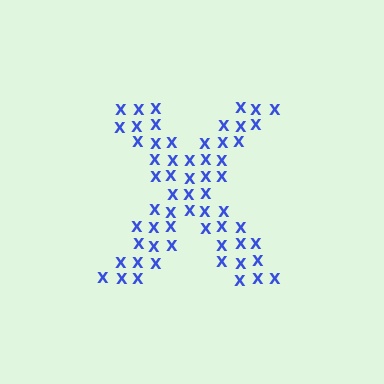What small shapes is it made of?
It is made of small letter X's.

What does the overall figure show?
The overall figure shows the letter X.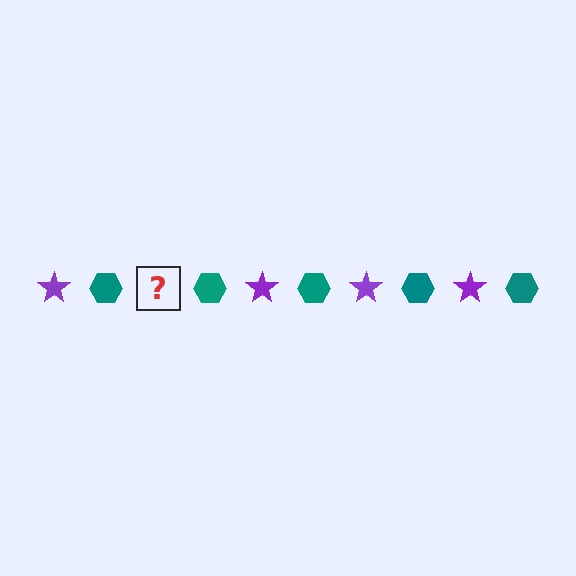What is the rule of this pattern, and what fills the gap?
The rule is that the pattern alternates between purple star and teal hexagon. The gap should be filled with a purple star.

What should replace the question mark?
The question mark should be replaced with a purple star.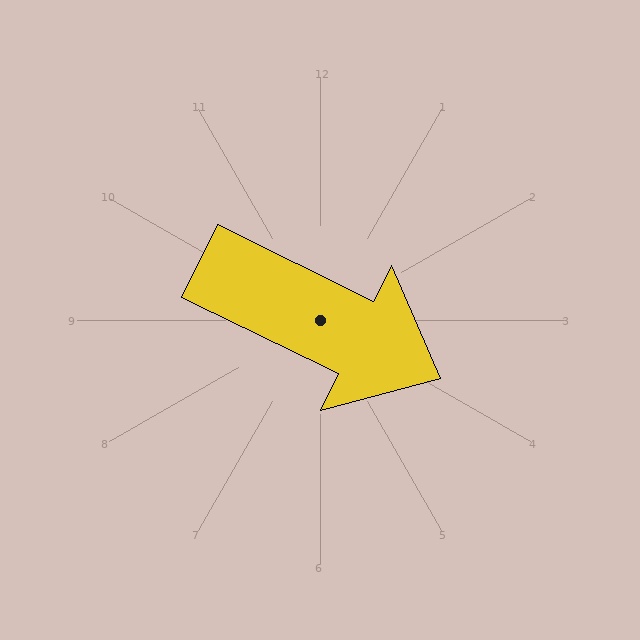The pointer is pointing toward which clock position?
Roughly 4 o'clock.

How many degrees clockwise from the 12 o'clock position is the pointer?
Approximately 116 degrees.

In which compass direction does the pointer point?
Southeast.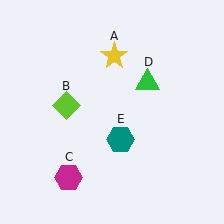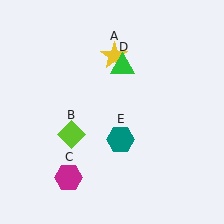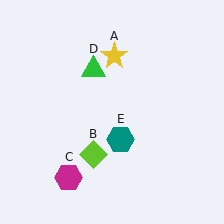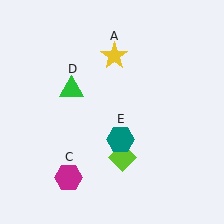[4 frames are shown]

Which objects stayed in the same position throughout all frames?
Yellow star (object A) and magenta hexagon (object C) and teal hexagon (object E) remained stationary.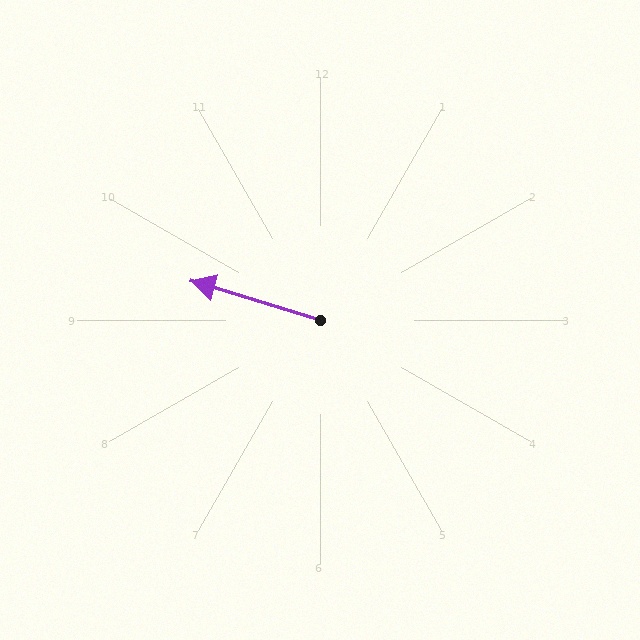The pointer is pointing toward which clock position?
Roughly 10 o'clock.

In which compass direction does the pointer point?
West.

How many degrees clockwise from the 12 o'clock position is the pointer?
Approximately 287 degrees.